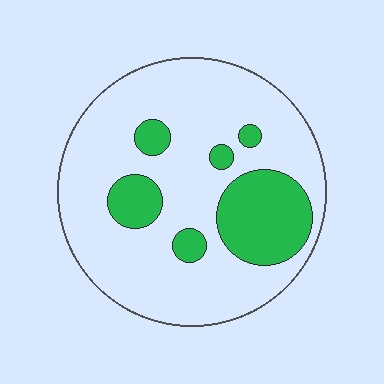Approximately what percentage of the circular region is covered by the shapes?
Approximately 20%.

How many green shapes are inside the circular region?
6.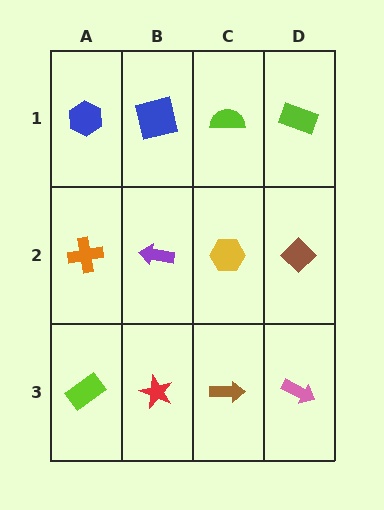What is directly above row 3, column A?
An orange cross.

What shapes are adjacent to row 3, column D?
A brown diamond (row 2, column D), a brown arrow (row 3, column C).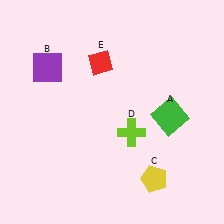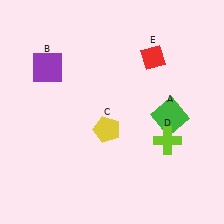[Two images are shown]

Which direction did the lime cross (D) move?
The lime cross (D) moved right.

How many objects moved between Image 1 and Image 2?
3 objects moved between the two images.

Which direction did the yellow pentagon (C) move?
The yellow pentagon (C) moved up.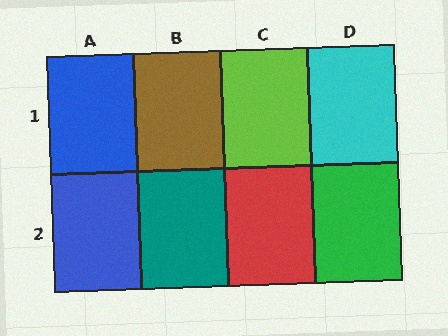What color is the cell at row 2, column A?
Blue.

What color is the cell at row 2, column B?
Teal.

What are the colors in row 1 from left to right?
Blue, brown, lime, cyan.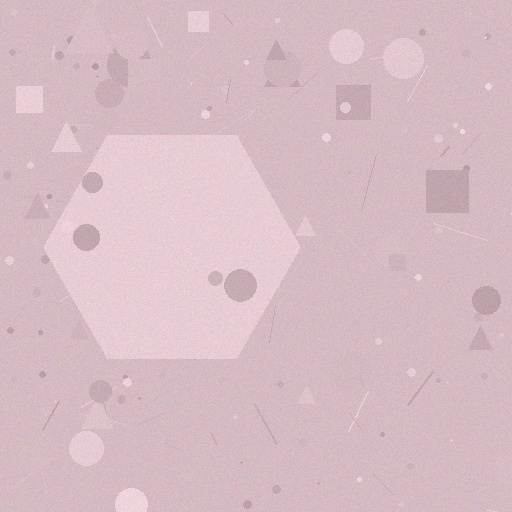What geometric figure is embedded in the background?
A hexagon is embedded in the background.